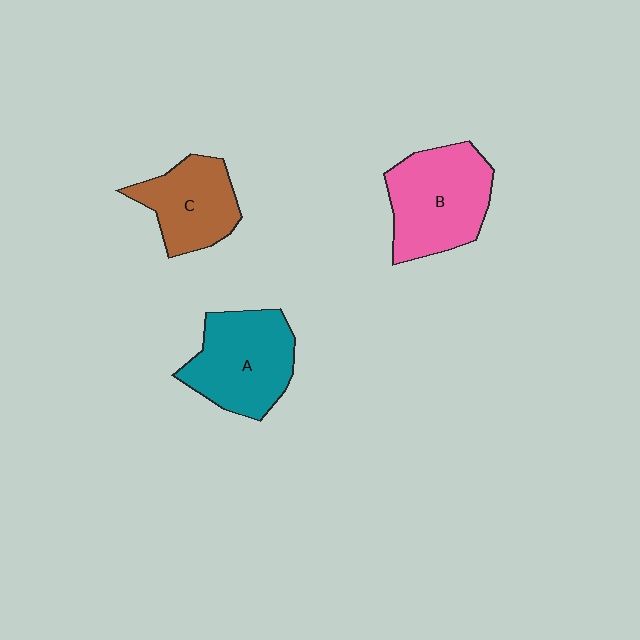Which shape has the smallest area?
Shape C (brown).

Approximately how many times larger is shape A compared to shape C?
Approximately 1.3 times.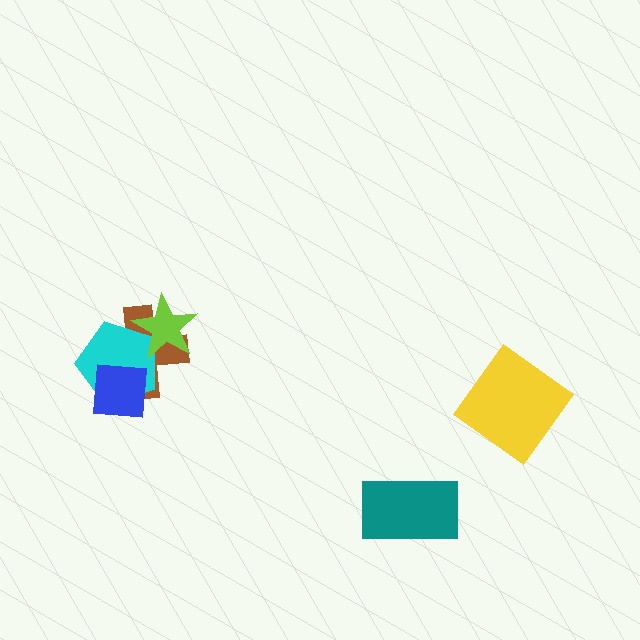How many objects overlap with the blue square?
2 objects overlap with the blue square.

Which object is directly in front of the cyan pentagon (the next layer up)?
The lime star is directly in front of the cyan pentagon.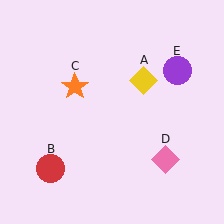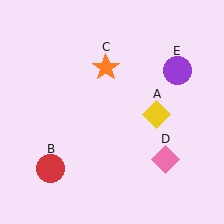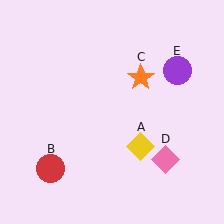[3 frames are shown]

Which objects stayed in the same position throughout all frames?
Red circle (object B) and pink diamond (object D) and purple circle (object E) remained stationary.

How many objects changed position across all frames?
2 objects changed position: yellow diamond (object A), orange star (object C).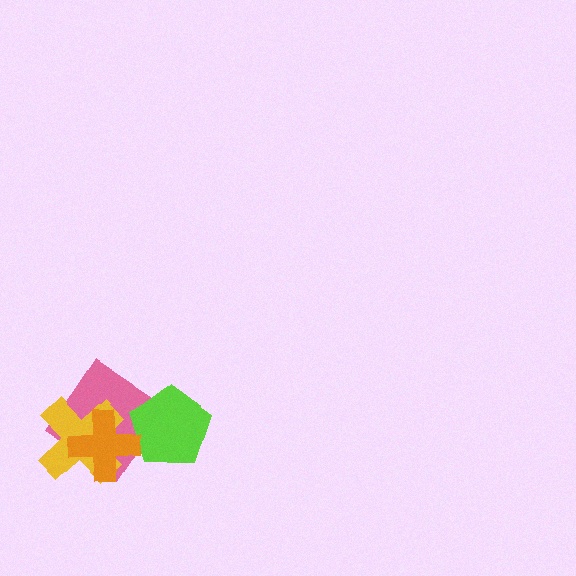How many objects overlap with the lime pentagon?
2 objects overlap with the lime pentagon.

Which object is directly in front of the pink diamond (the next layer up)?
The yellow cross is directly in front of the pink diamond.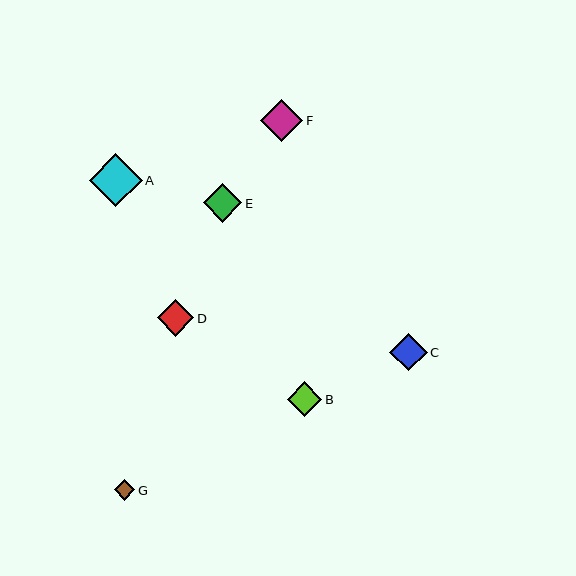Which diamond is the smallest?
Diamond G is the smallest with a size of approximately 20 pixels.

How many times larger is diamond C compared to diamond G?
Diamond C is approximately 1.8 times the size of diamond G.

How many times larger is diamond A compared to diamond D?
Diamond A is approximately 1.4 times the size of diamond D.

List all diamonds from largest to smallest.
From largest to smallest: A, F, E, C, D, B, G.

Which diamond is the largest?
Diamond A is the largest with a size of approximately 53 pixels.